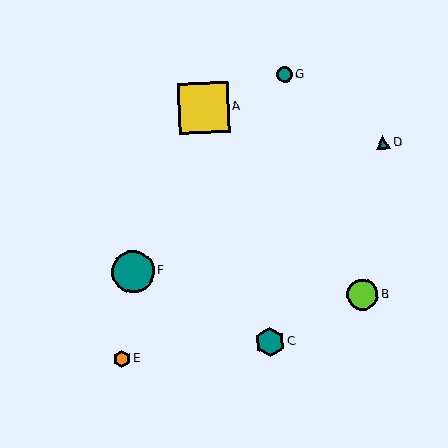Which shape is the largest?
The yellow square (labeled A) is the largest.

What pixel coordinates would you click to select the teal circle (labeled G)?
Click at (284, 75) to select the teal circle G.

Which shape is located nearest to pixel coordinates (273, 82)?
The teal circle (labeled G) at (284, 75) is nearest to that location.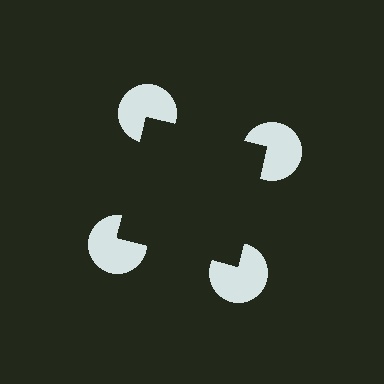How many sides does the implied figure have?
4 sides.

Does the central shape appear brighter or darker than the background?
It typically appears slightly darker than the background, even though no actual brightness change is drawn.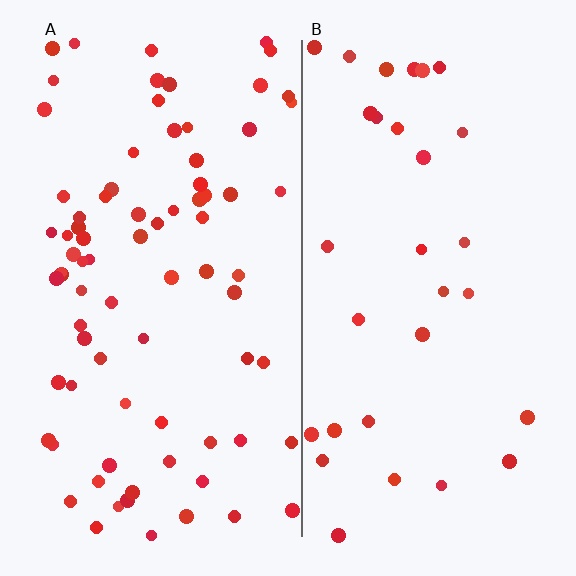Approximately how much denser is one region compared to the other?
Approximately 2.5× — region A over region B.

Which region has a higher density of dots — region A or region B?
A (the left).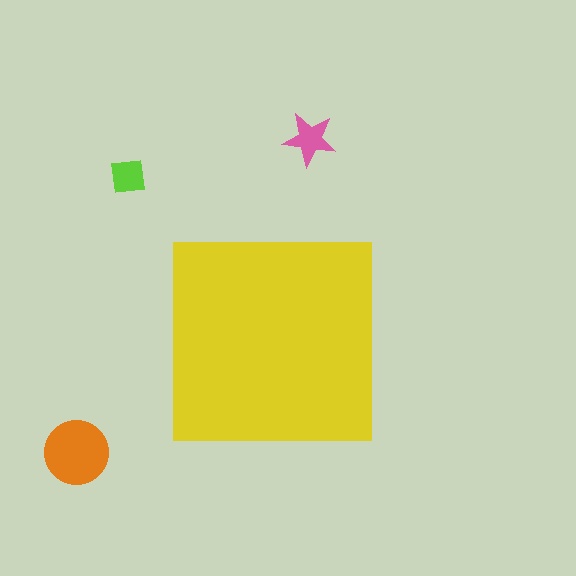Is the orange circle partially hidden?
No, the orange circle is fully visible.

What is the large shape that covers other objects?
A yellow square.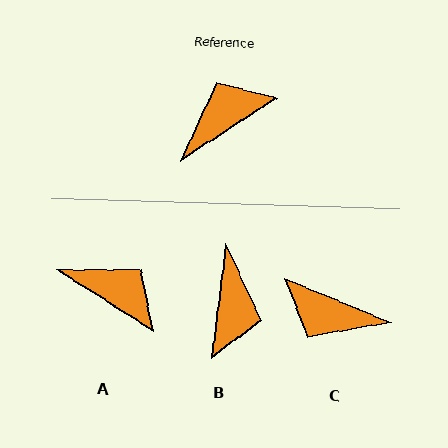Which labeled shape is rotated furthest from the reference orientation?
B, about 130 degrees away.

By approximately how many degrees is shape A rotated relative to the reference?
Approximately 66 degrees clockwise.